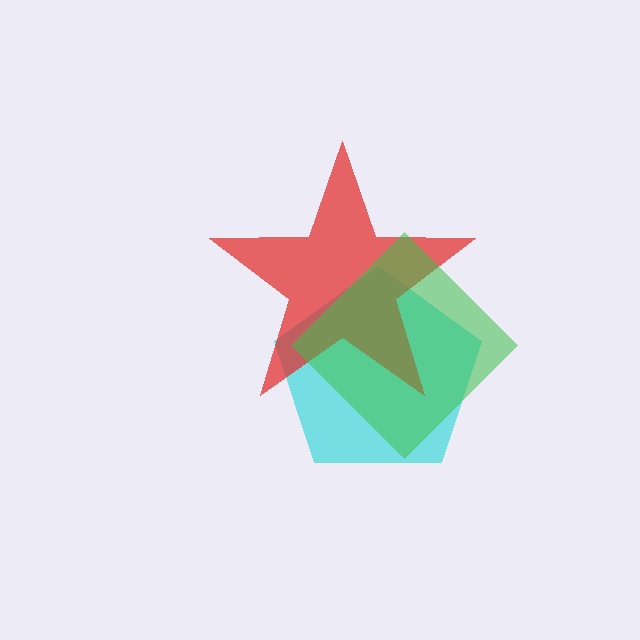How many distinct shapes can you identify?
There are 3 distinct shapes: a cyan pentagon, a red star, a green diamond.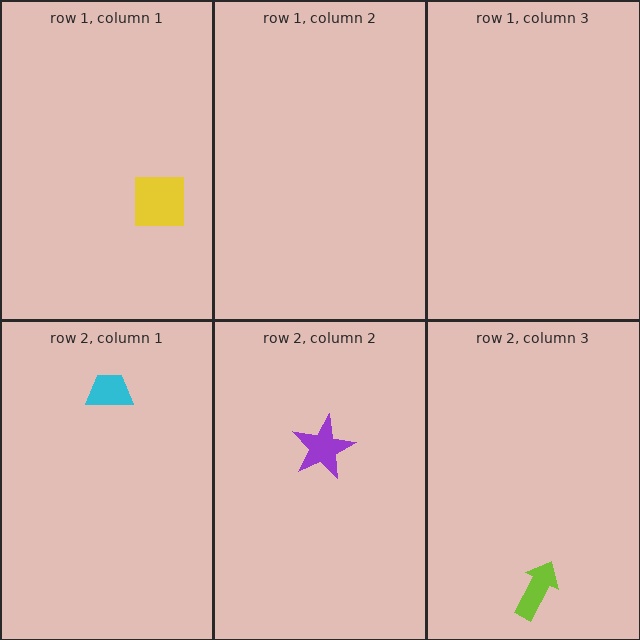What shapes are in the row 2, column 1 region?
The cyan trapezoid.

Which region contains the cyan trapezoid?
The row 2, column 1 region.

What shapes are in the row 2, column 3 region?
The lime arrow.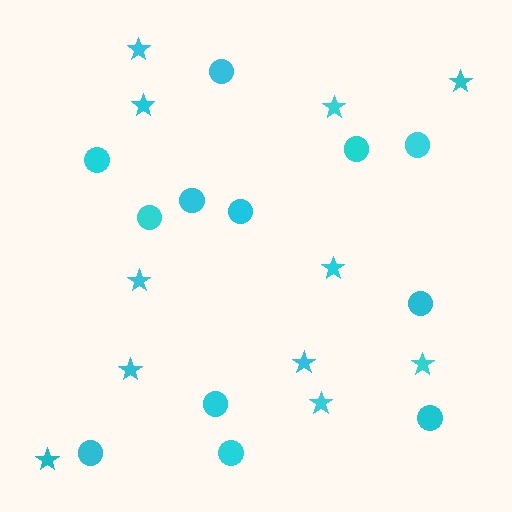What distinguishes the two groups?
There are 2 groups: one group of stars (11) and one group of circles (12).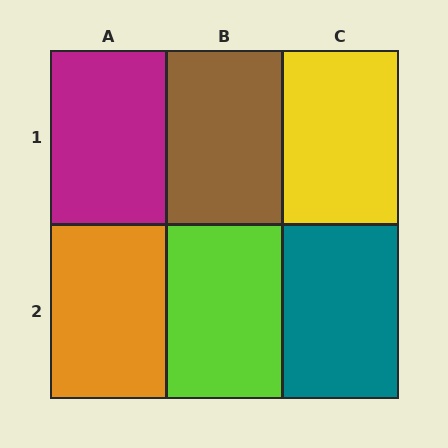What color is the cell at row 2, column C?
Teal.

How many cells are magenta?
1 cell is magenta.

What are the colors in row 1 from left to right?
Magenta, brown, yellow.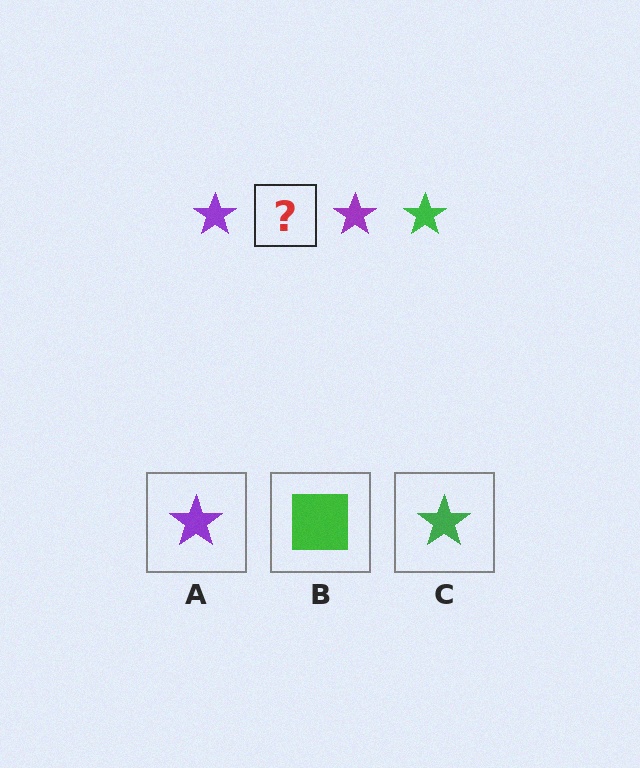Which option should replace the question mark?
Option C.